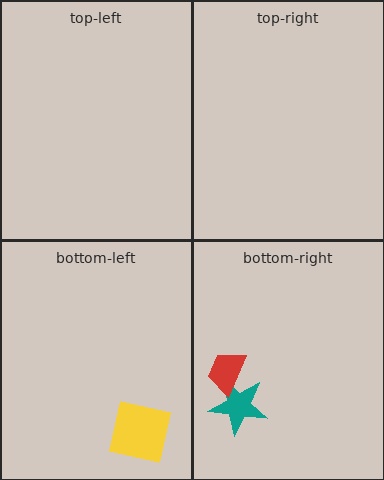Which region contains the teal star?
The bottom-right region.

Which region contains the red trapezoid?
The bottom-right region.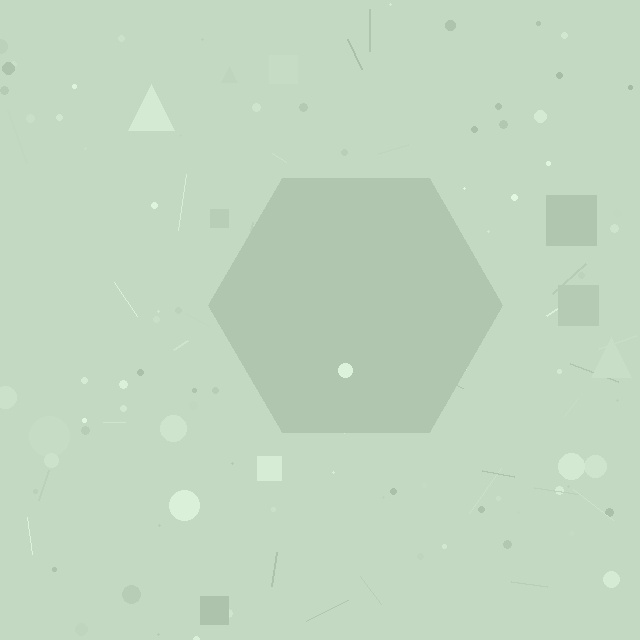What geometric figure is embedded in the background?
A hexagon is embedded in the background.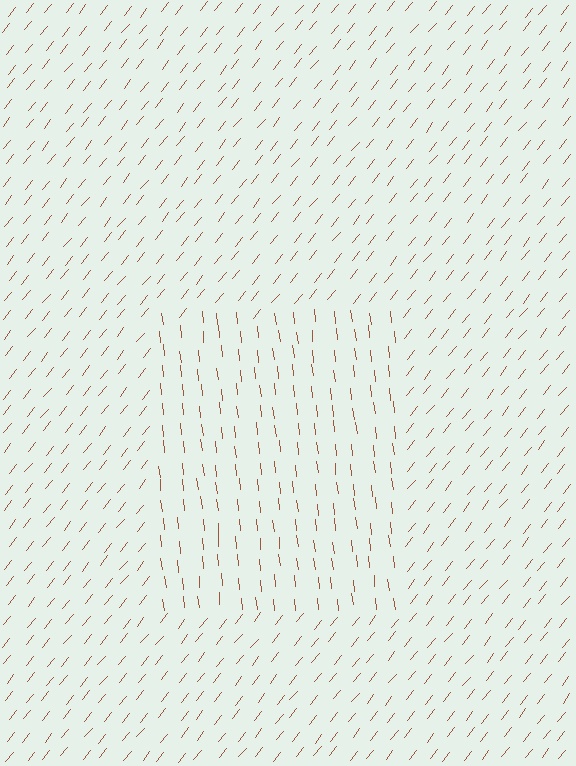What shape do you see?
I see a rectangle.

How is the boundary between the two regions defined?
The boundary is defined purely by a change in line orientation (approximately 45 degrees difference). All lines are the same color and thickness.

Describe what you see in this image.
The image is filled with small brown line segments. A rectangle region in the image has lines oriented differently from the surrounding lines, creating a visible texture boundary.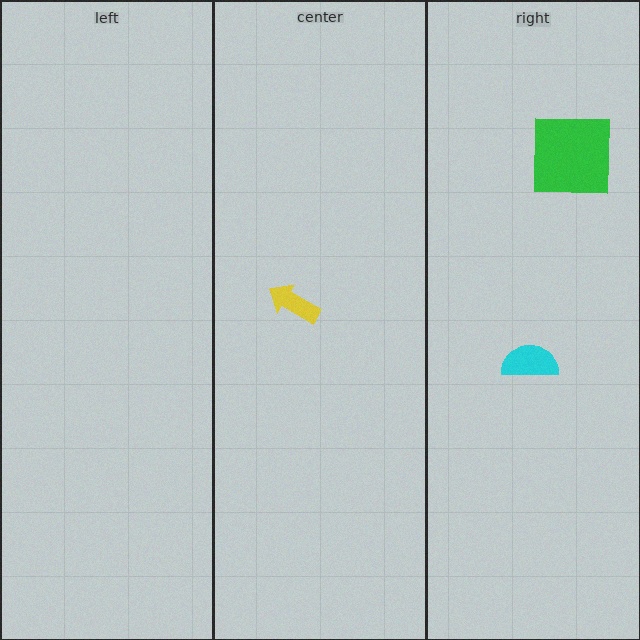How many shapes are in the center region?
1.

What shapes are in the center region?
The yellow arrow.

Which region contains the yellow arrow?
The center region.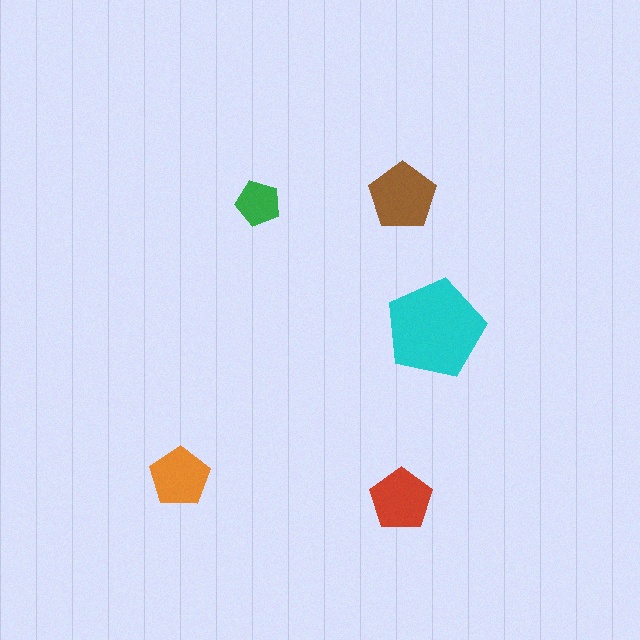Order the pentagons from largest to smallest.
the cyan one, the brown one, the red one, the orange one, the green one.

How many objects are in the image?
There are 5 objects in the image.